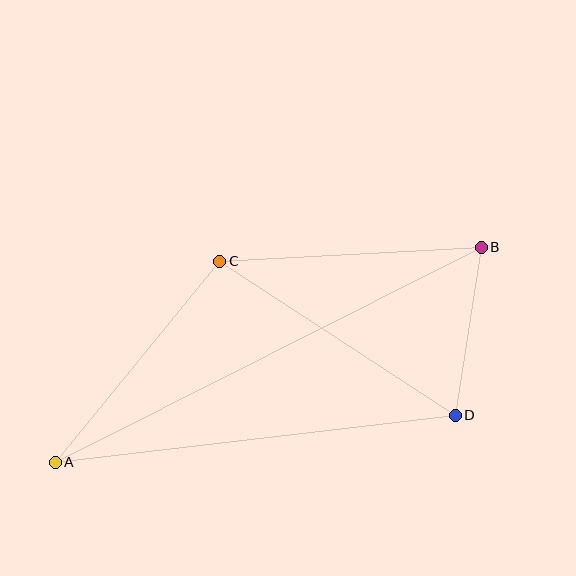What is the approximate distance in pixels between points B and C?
The distance between B and C is approximately 262 pixels.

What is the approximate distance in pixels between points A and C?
The distance between A and C is approximately 260 pixels.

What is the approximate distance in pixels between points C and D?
The distance between C and D is approximately 281 pixels.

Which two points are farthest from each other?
Points A and B are farthest from each other.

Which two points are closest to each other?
Points B and D are closest to each other.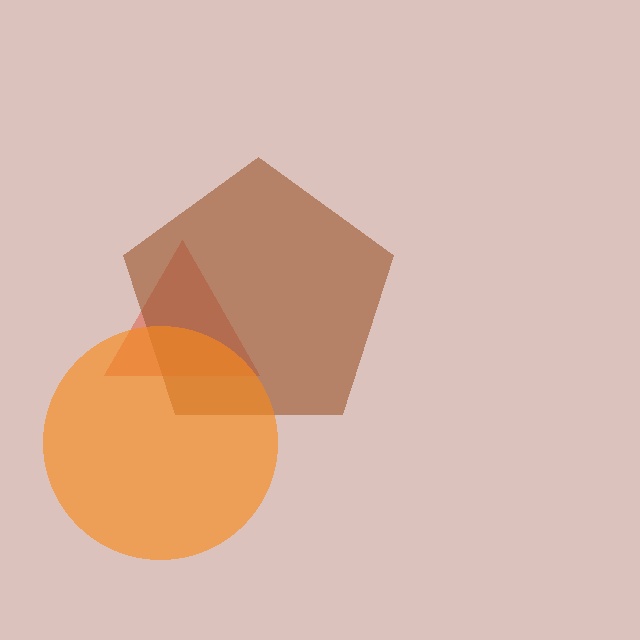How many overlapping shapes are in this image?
There are 3 overlapping shapes in the image.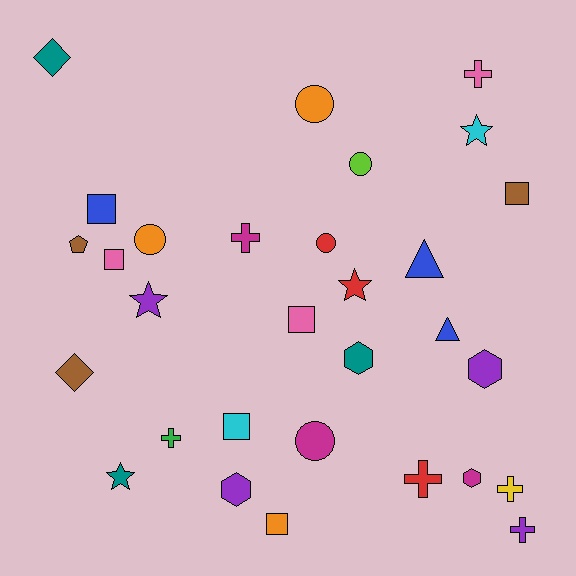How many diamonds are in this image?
There are 2 diamonds.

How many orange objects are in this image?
There are 3 orange objects.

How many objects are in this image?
There are 30 objects.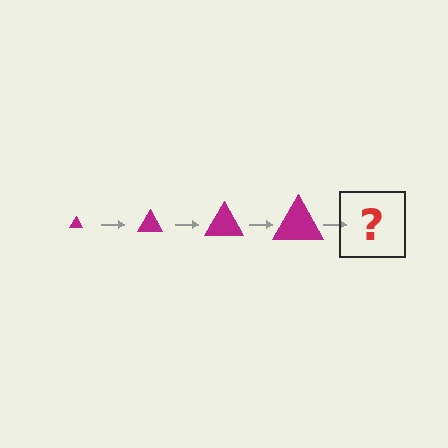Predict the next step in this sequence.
The next step is a magenta triangle, larger than the previous one.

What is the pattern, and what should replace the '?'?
The pattern is that the triangle gets progressively larger each step. The '?' should be a magenta triangle, larger than the previous one.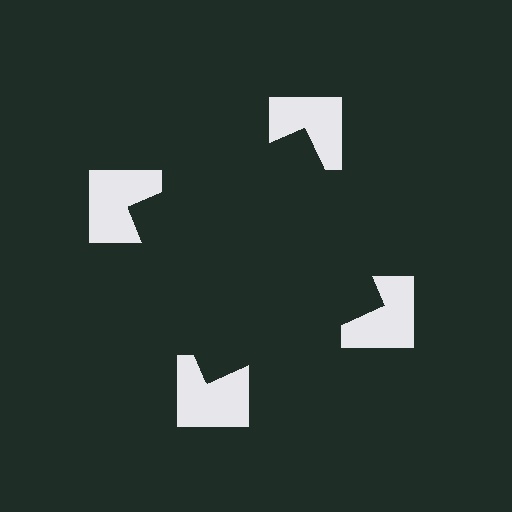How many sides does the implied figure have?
4 sides.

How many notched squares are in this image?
There are 4 — one at each vertex of the illusory square.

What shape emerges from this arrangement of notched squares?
An illusory square — its edges are inferred from the aligned wedge cuts in the notched squares, not physically drawn.